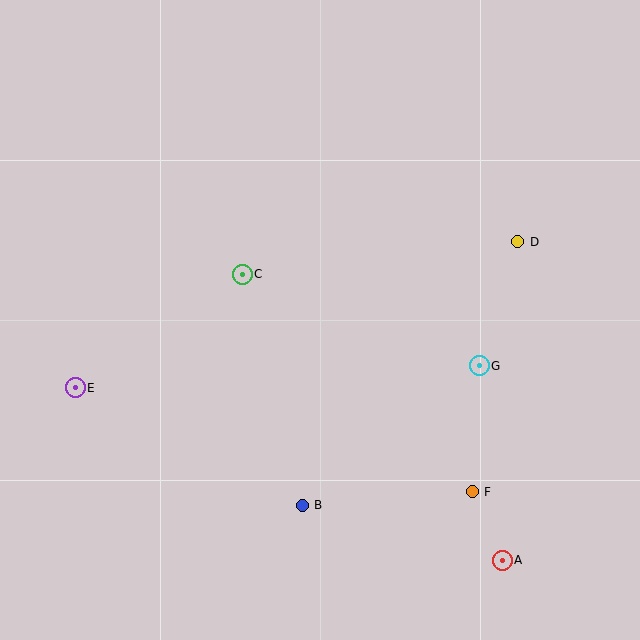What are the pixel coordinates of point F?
Point F is at (472, 492).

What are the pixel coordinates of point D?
Point D is at (518, 242).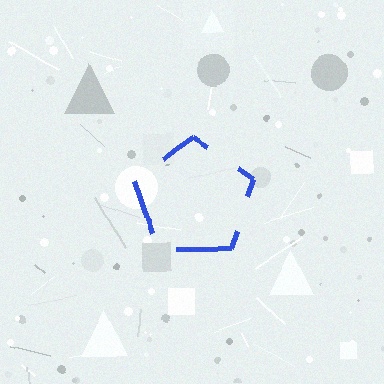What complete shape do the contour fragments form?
The contour fragments form a pentagon.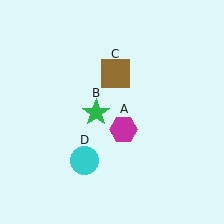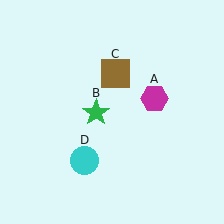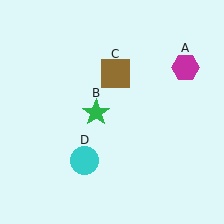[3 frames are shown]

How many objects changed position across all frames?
1 object changed position: magenta hexagon (object A).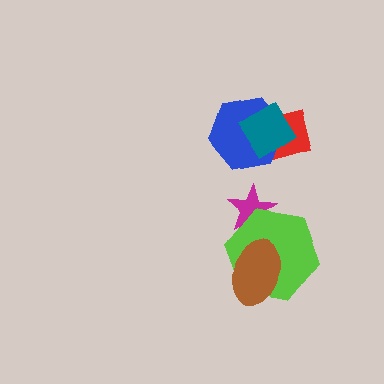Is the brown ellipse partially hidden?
No, no other shape covers it.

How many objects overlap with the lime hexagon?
2 objects overlap with the lime hexagon.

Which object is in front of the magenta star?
The lime hexagon is in front of the magenta star.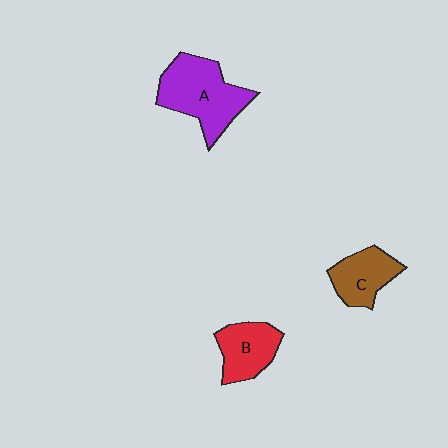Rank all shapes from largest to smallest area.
From largest to smallest: A (purple), B (red), C (brown).